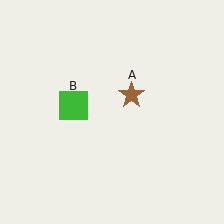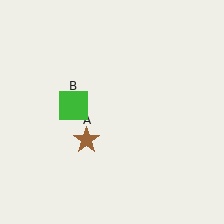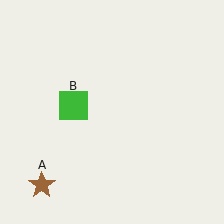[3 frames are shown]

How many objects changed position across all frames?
1 object changed position: brown star (object A).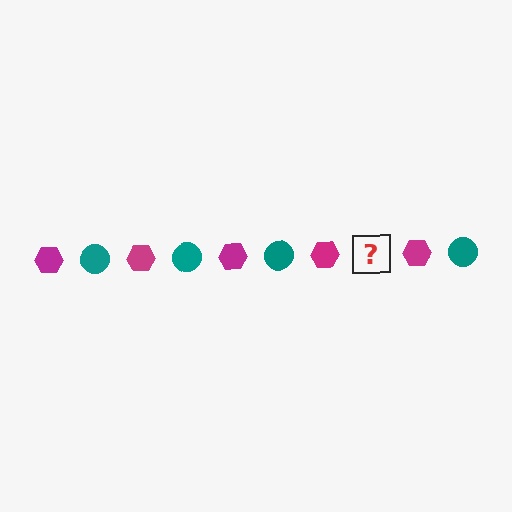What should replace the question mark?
The question mark should be replaced with a teal circle.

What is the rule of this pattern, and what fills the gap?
The rule is that the pattern alternates between magenta hexagon and teal circle. The gap should be filled with a teal circle.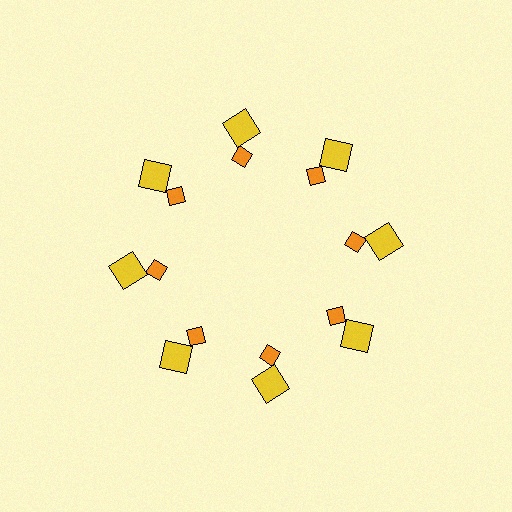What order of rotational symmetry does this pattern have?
This pattern has 8-fold rotational symmetry.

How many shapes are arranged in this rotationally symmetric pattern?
There are 16 shapes, arranged in 8 groups of 2.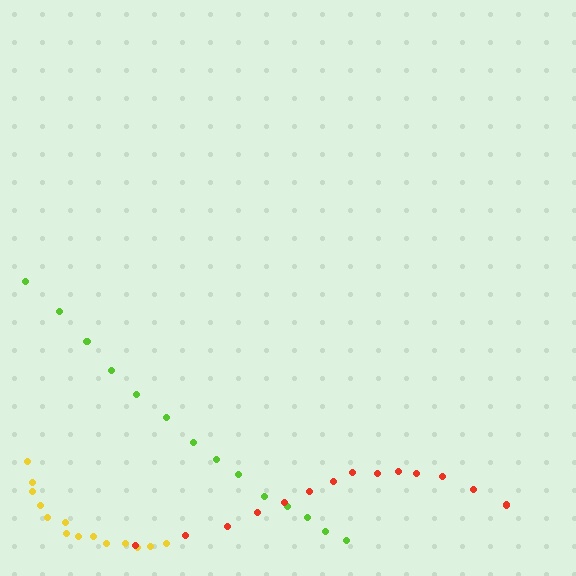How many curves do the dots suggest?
There are 3 distinct paths.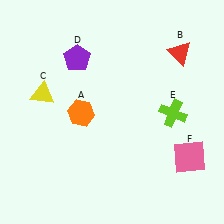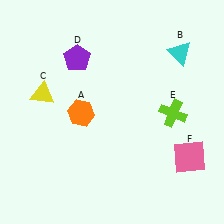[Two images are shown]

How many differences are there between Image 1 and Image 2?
There is 1 difference between the two images.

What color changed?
The triangle (B) changed from red in Image 1 to cyan in Image 2.